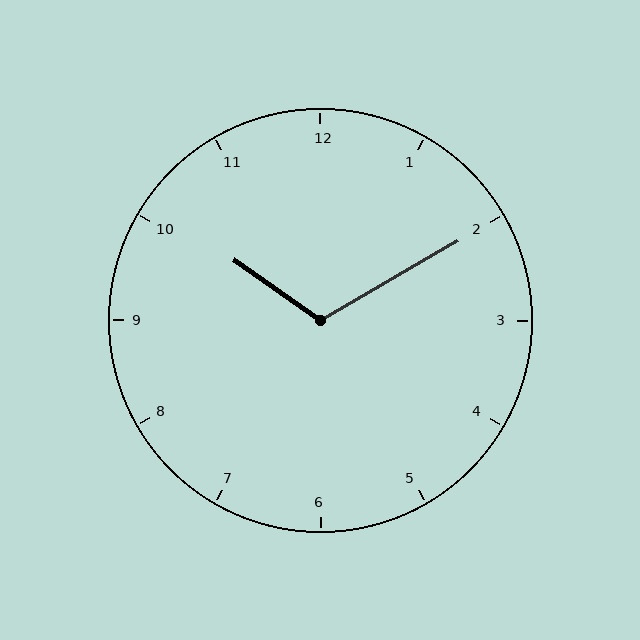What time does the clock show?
10:10.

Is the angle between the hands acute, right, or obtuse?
It is obtuse.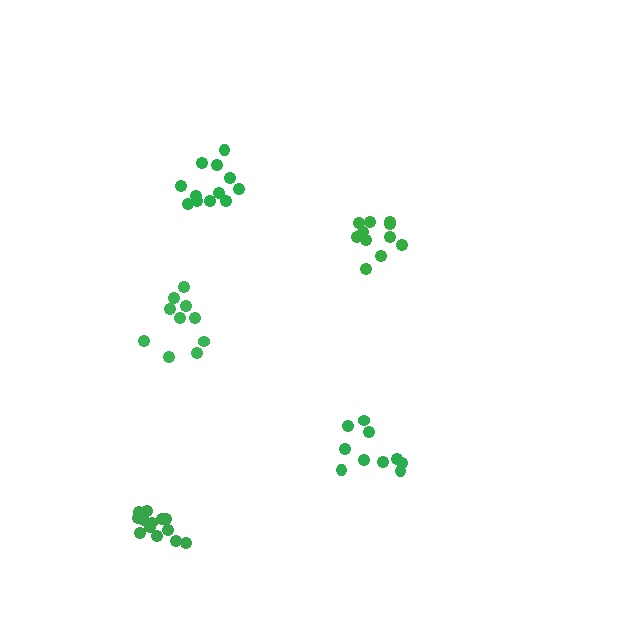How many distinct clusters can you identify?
There are 5 distinct clusters.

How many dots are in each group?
Group 1: 13 dots, Group 2: 11 dots, Group 3: 11 dots, Group 4: 10 dots, Group 5: 12 dots (57 total).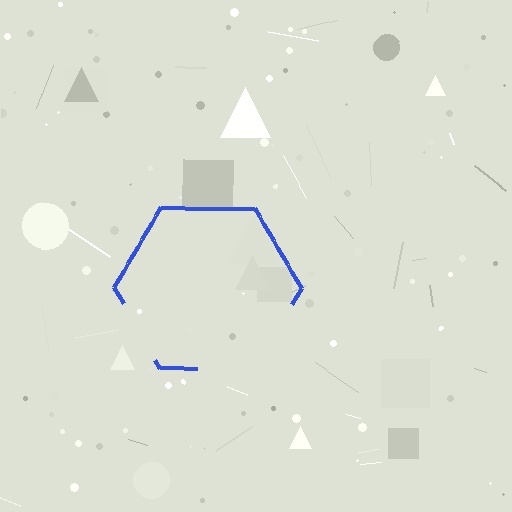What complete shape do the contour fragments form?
The contour fragments form a hexagon.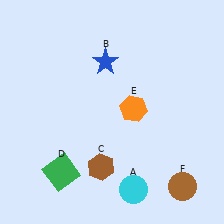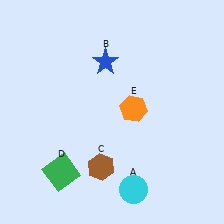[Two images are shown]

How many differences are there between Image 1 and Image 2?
There is 1 difference between the two images.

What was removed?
The brown circle (F) was removed in Image 2.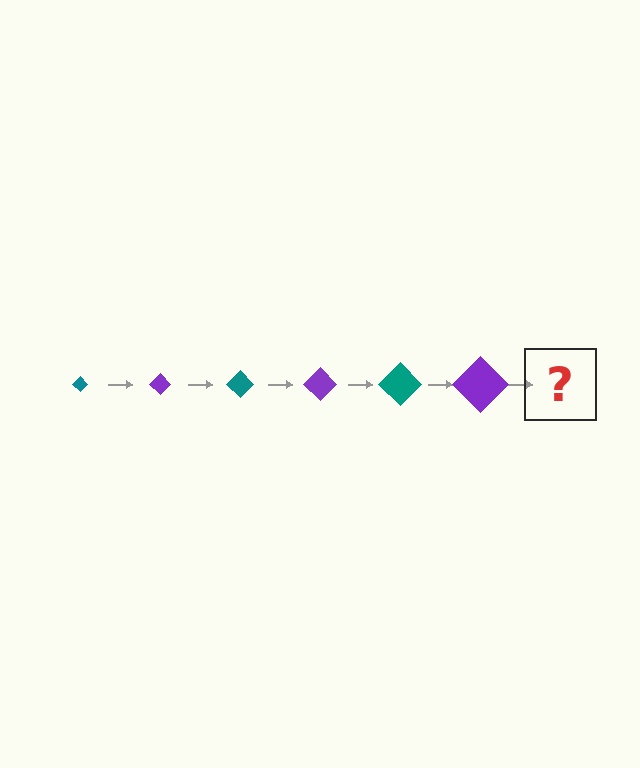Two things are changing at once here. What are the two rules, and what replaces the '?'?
The two rules are that the diamond grows larger each step and the color cycles through teal and purple. The '?' should be a teal diamond, larger than the previous one.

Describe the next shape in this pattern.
It should be a teal diamond, larger than the previous one.